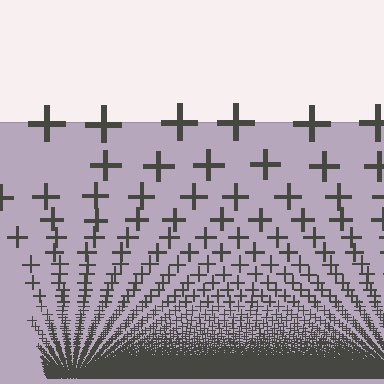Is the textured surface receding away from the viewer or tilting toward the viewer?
The surface appears to tilt toward the viewer. Texture elements get larger and sparser toward the top.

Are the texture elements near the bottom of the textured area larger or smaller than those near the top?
Smaller. The gradient is inverted — elements near the bottom are smaller and denser.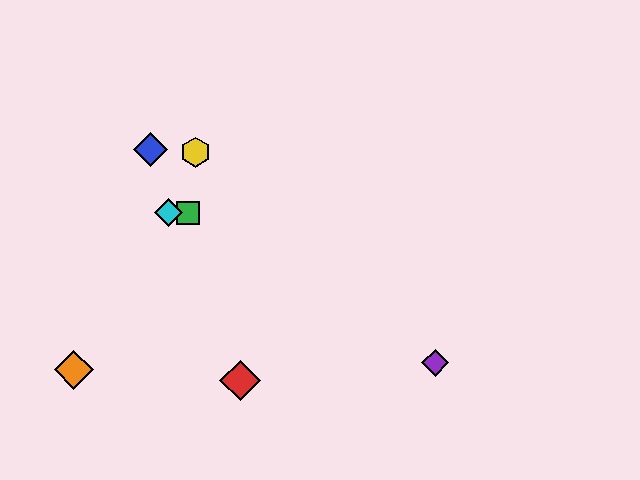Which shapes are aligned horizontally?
The green square, the cyan diamond are aligned horizontally.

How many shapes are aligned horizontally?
2 shapes (the green square, the cyan diamond) are aligned horizontally.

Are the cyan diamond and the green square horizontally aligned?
Yes, both are at y≈213.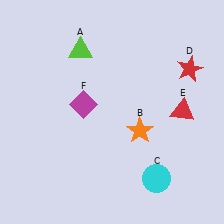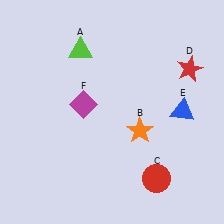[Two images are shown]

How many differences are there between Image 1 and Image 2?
There are 2 differences between the two images.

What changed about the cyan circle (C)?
In Image 1, C is cyan. In Image 2, it changed to red.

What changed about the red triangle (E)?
In Image 1, E is red. In Image 2, it changed to blue.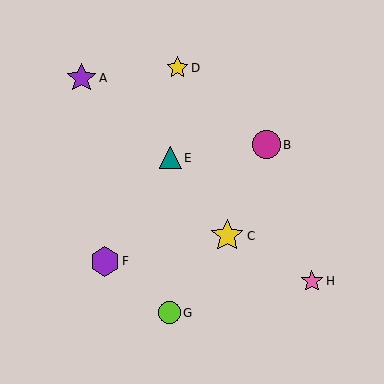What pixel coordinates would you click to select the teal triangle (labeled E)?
Click at (171, 158) to select the teal triangle E.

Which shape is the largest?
The yellow star (labeled C) is the largest.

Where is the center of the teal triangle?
The center of the teal triangle is at (171, 158).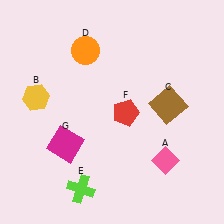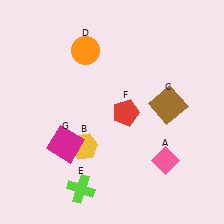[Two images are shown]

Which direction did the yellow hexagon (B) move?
The yellow hexagon (B) moved down.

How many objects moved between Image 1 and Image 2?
1 object moved between the two images.